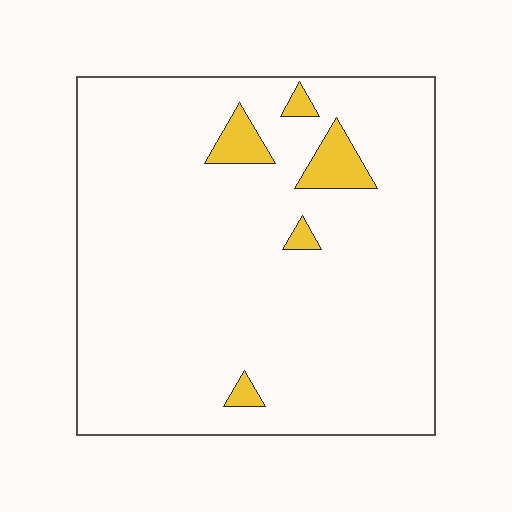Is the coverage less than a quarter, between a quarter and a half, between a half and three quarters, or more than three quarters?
Less than a quarter.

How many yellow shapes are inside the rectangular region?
5.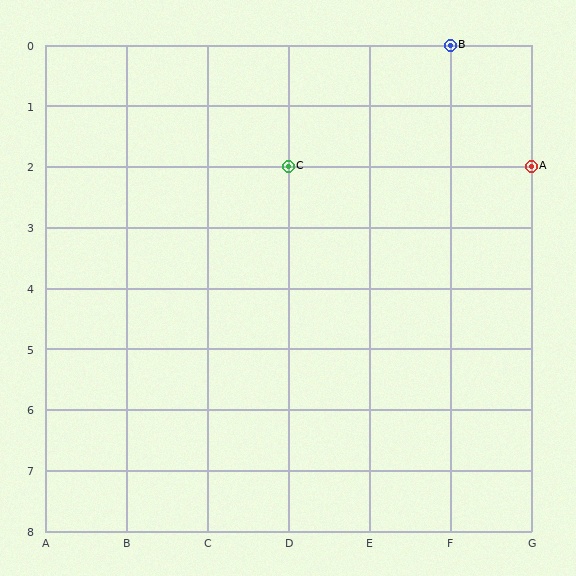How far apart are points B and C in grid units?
Points B and C are 2 columns and 2 rows apart (about 2.8 grid units diagonally).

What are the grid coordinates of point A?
Point A is at grid coordinates (G, 2).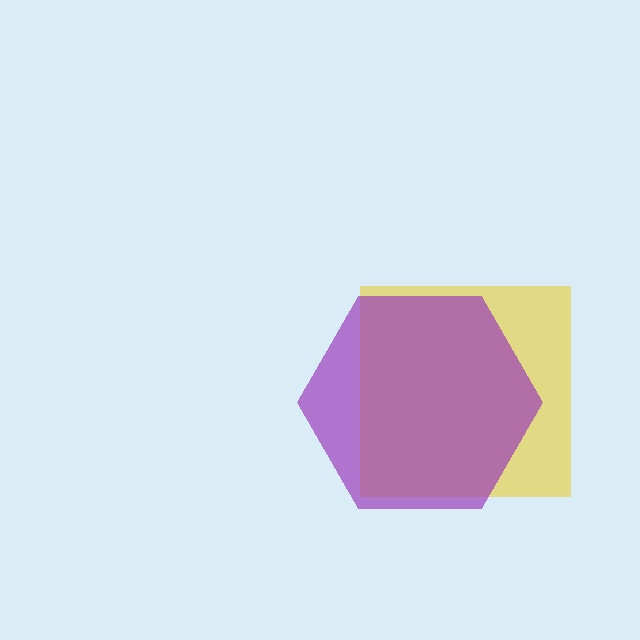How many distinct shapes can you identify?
There are 2 distinct shapes: a yellow square, a purple hexagon.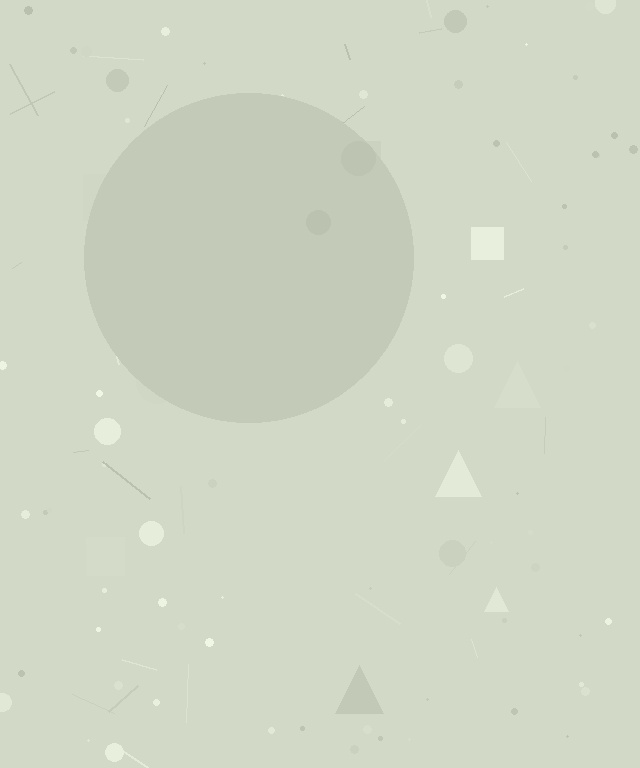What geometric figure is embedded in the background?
A circle is embedded in the background.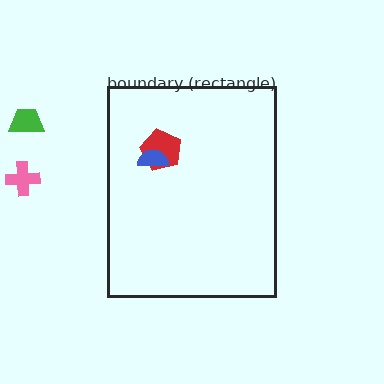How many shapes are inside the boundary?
2 inside, 2 outside.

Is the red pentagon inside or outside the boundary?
Inside.